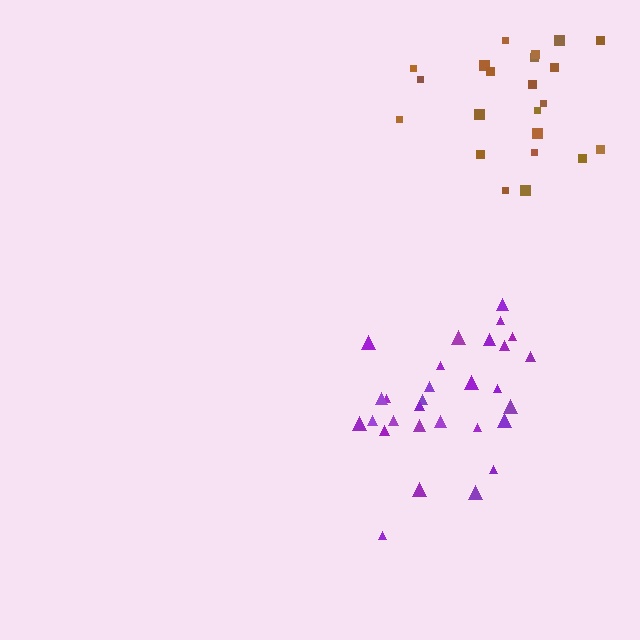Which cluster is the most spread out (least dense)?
Purple.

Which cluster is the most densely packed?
Brown.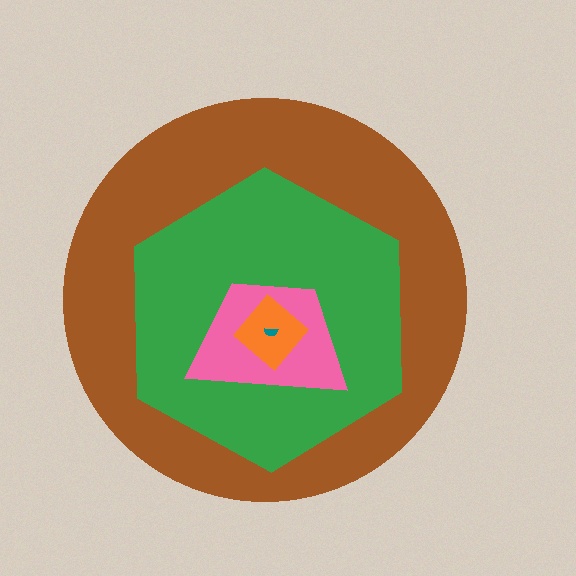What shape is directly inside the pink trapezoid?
The orange diamond.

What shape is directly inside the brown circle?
The green hexagon.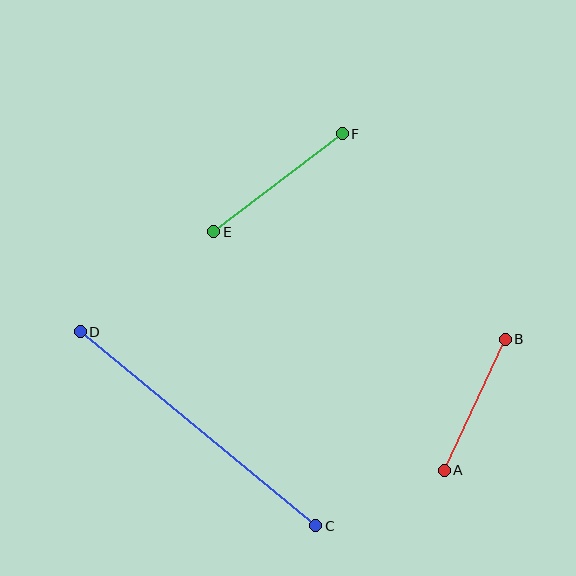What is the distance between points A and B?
The distance is approximately 144 pixels.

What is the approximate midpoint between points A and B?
The midpoint is at approximately (475, 405) pixels.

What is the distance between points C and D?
The distance is approximately 305 pixels.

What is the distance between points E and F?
The distance is approximately 161 pixels.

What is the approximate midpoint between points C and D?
The midpoint is at approximately (198, 429) pixels.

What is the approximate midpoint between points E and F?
The midpoint is at approximately (278, 183) pixels.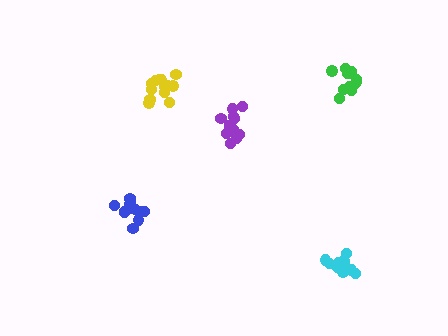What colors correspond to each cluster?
The clusters are colored: cyan, blue, green, yellow, purple.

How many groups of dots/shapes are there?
There are 5 groups.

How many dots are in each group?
Group 1: 12 dots, Group 2: 12 dots, Group 3: 13 dots, Group 4: 13 dots, Group 5: 11 dots (61 total).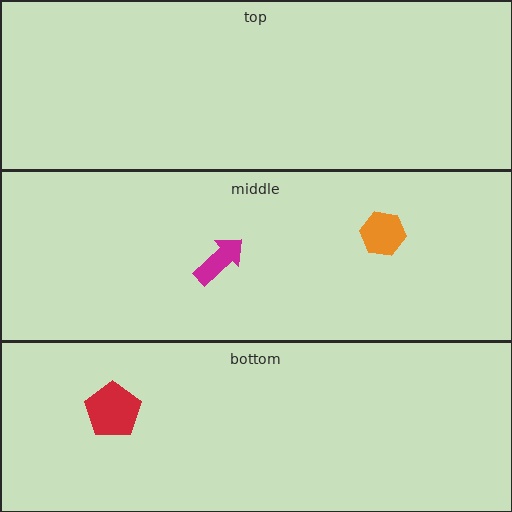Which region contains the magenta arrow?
The middle region.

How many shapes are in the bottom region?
1.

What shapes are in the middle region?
The orange hexagon, the magenta arrow.